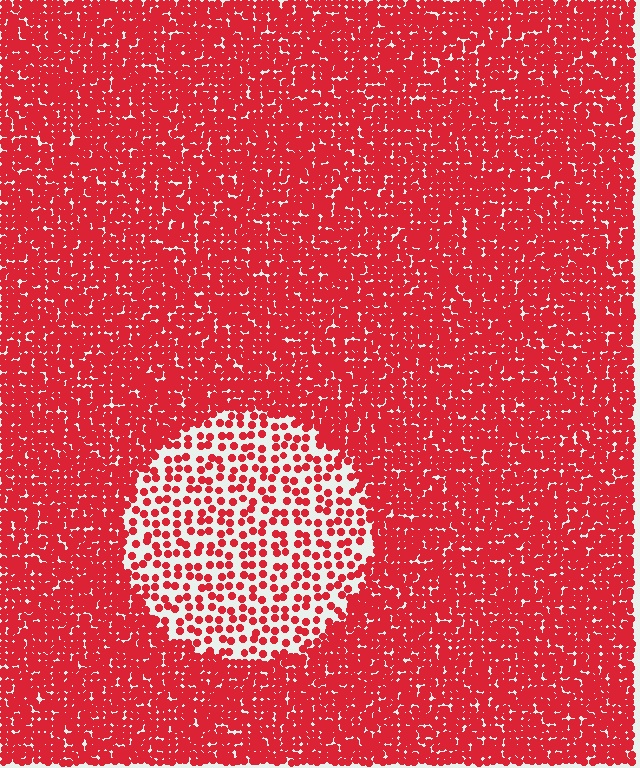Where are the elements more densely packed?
The elements are more densely packed outside the circle boundary.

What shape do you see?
I see a circle.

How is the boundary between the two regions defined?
The boundary is defined by a change in element density (approximately 2.7x ratio). All elements are the same color, size, and shape.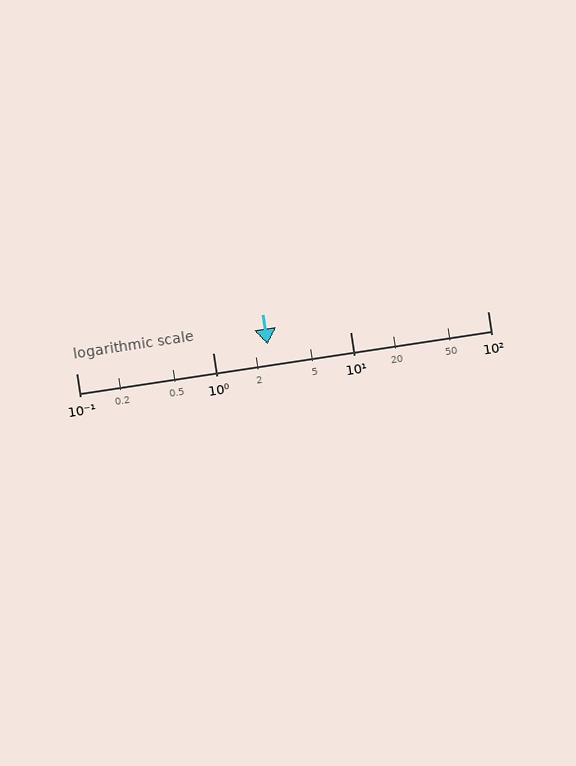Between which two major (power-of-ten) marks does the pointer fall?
The pointer is between 1 and 10.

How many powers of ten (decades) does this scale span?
The scale spans 3 decades, from 0.1 to 100.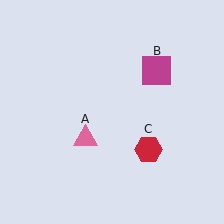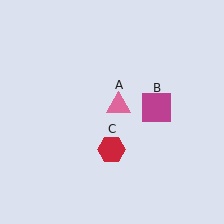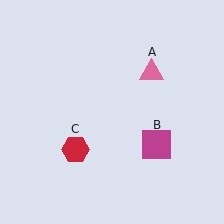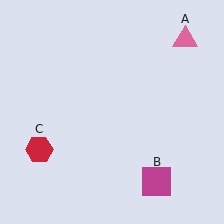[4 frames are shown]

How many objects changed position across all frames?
3 objects changed position: pink triangle (object A), magenta square (object B), red hexagon (object C).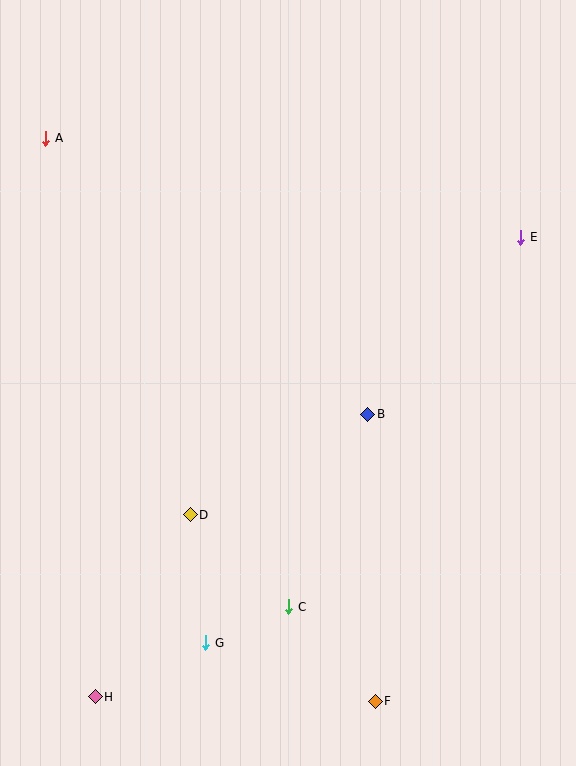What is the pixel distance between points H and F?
The distance between H and F is 280 pixels.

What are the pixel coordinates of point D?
Point D is at (190, 515).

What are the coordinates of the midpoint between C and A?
The midpoint between C and A is at (167, 372).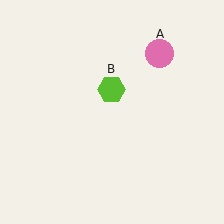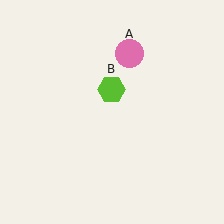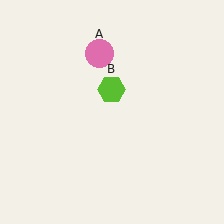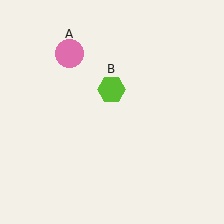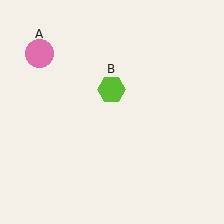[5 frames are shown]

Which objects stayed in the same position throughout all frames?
Lime hexagon (object B) remained stationary.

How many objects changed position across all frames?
1 object changed position: pink circle (object A).